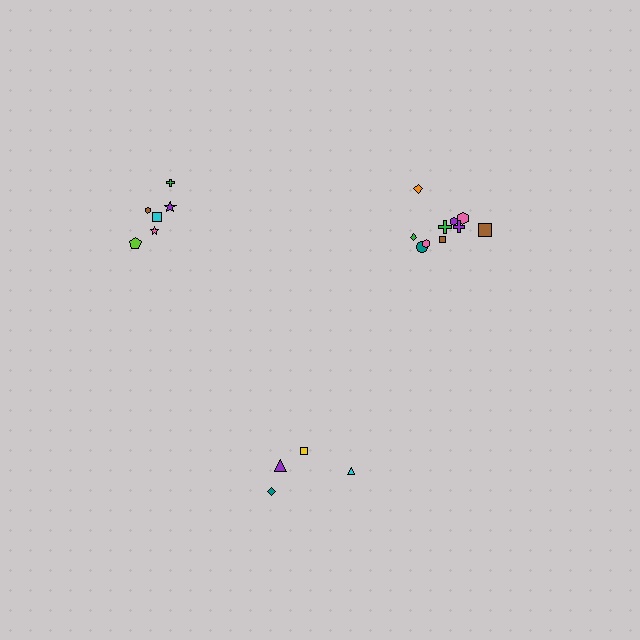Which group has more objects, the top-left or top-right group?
The top-right group.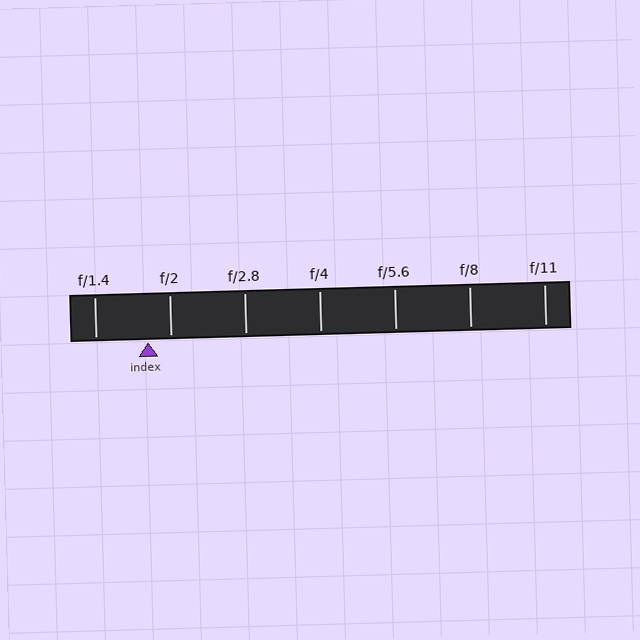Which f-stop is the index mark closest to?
The index mark is closest to f/2.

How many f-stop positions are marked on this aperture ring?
There are 7 f-stop positions marked.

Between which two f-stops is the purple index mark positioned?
The index mark is between f/1.4 and f/2.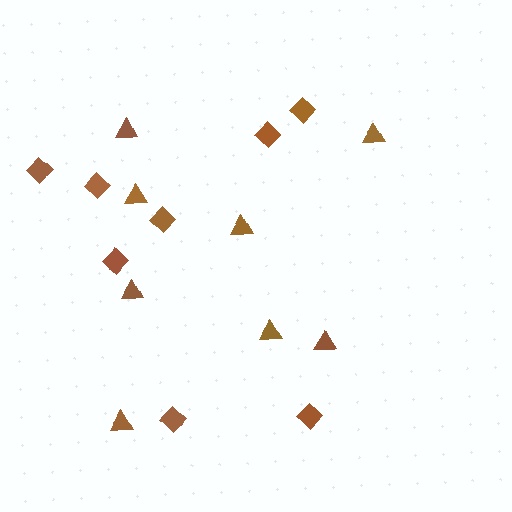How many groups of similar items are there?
There are 2 groups: one group of triangles (8) and one group of diamonds (8).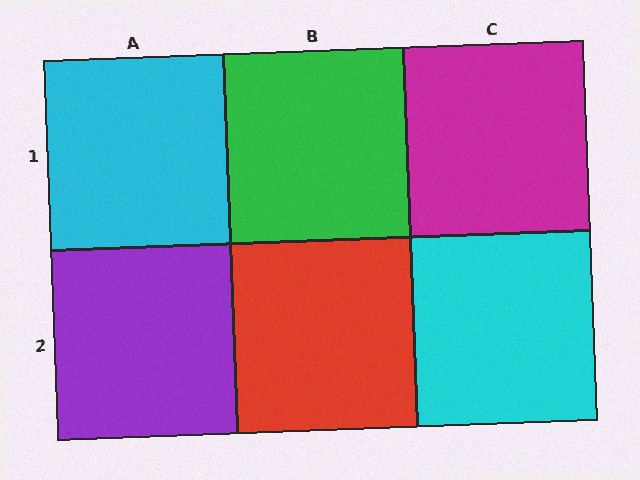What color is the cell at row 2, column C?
Cyan.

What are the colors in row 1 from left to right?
Cyan, green, magenta.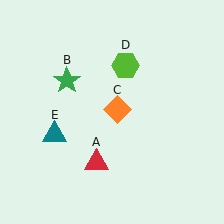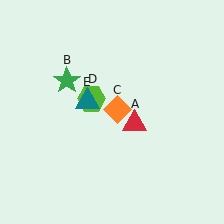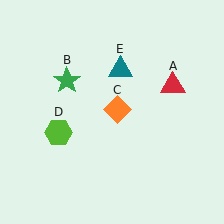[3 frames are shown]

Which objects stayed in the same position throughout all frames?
Green star (object B) and orange diamond (object C) remained stationary.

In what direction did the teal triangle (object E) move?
The teal triangle (object E) moved up and to the right.